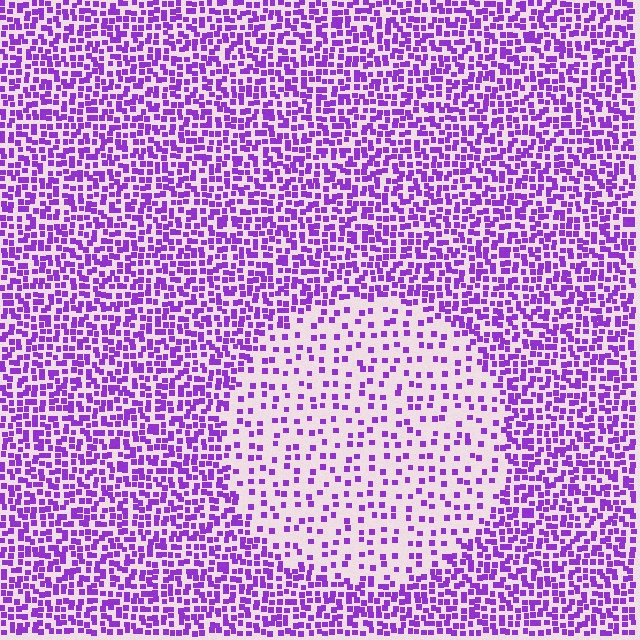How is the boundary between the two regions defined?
The boundary is defined by a change in element density (approximately 2.5x ratio). All elements are the same color, size, and shape.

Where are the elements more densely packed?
The elements are more densely packed outside the circle boundary.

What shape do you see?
I see a circle.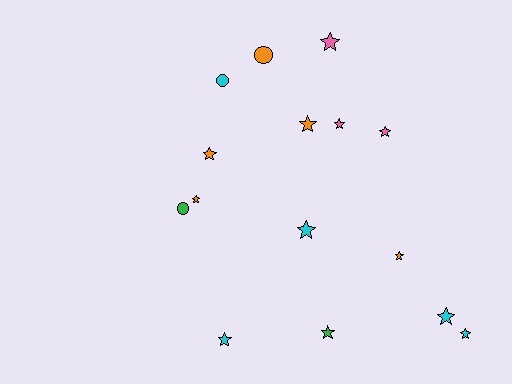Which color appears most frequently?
Cyan, with 5 objects.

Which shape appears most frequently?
Star, with 12 objects.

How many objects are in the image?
There are 15 objects.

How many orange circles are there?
There is 1 orange circle.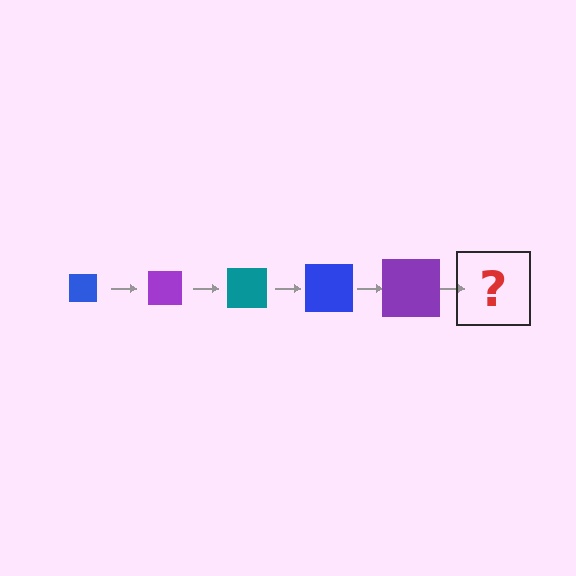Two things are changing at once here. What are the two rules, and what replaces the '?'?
The two rules are that the square grows larger each step and the color cycles through blue, purple, and teal. The '?' should be a teal square, larger than the previous one.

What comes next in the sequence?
The next element should be a teal square, larger than the previous one.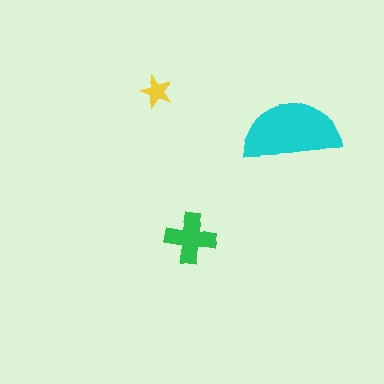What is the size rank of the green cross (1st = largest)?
2nd.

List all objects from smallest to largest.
The yellow star, the green cross, the cyan semicircle.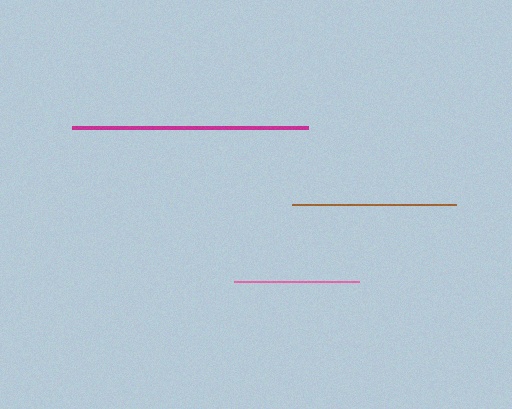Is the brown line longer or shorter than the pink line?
The brown line is longer than the pink line.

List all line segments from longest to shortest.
From longest to shortest: magenta, brown, pink.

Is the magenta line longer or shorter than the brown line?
The magenta line is longer than the brown line.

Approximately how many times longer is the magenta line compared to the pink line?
The magenta line is approximately 1.9 times the length of the pink line.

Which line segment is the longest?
The magenta line is the longest at approximately 236 pixels.